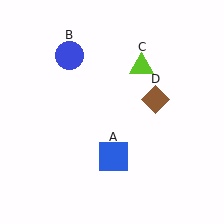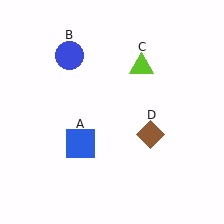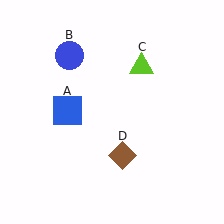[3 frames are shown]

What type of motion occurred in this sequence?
The blue square (object A), brown diamond (object D) rotated clockwise around the center of the scene.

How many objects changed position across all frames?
2 objects changed position: blue square (object A), brown diamond (object D).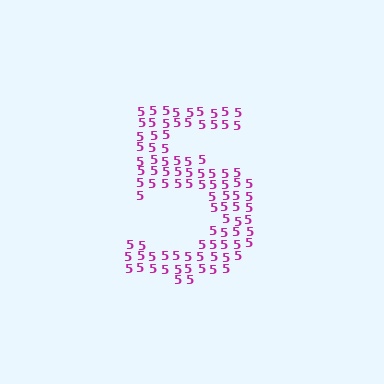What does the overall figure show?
The overall figure shows the digit 5.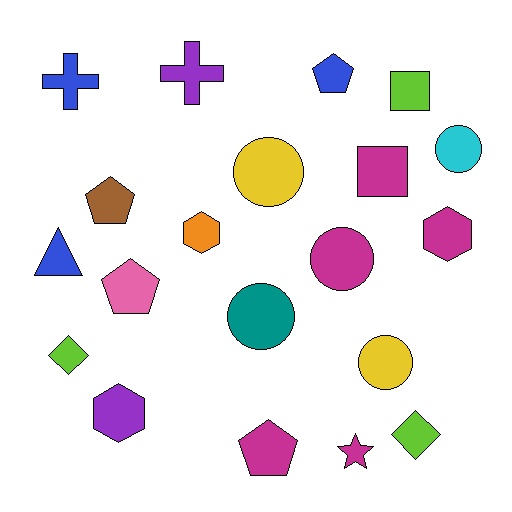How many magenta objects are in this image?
There are 5 magenta objects.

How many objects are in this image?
There are 20 objects.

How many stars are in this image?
There is 1 star.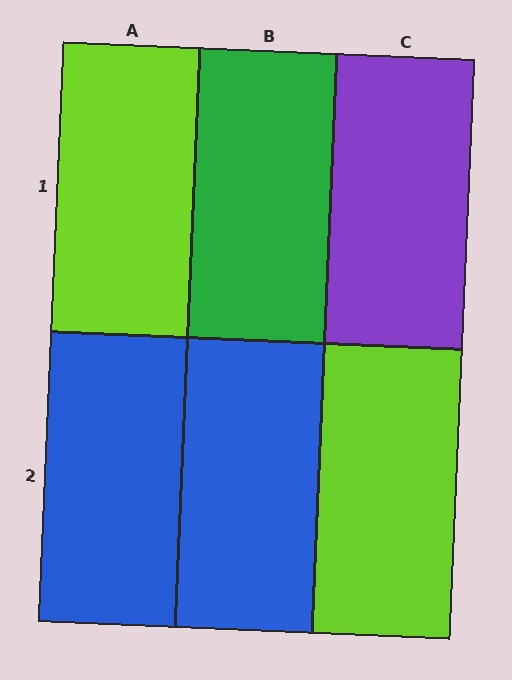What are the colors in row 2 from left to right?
Blue, blue, lime.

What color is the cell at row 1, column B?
Green.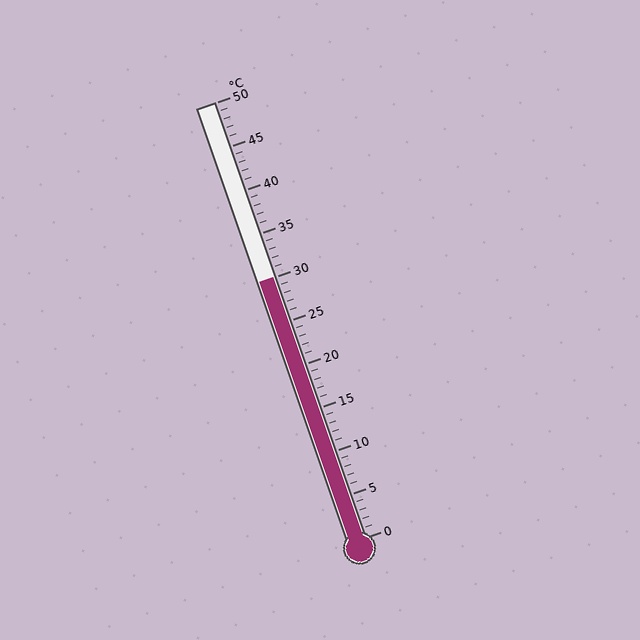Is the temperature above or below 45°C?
The temperature is below 45°C.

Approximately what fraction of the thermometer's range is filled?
The thermometer is filled to approximately 60% of its range.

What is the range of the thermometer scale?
The thermometer scale ranges from 0°C to 50°C.